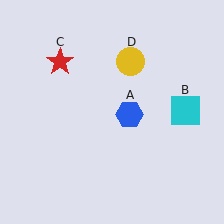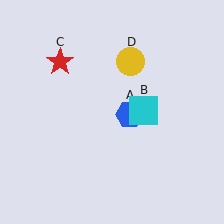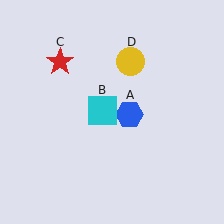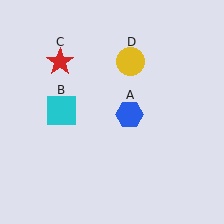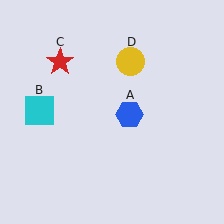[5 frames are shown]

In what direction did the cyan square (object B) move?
The cyan square (object B) moved left.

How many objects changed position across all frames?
1 object changed position: cyan square (object B).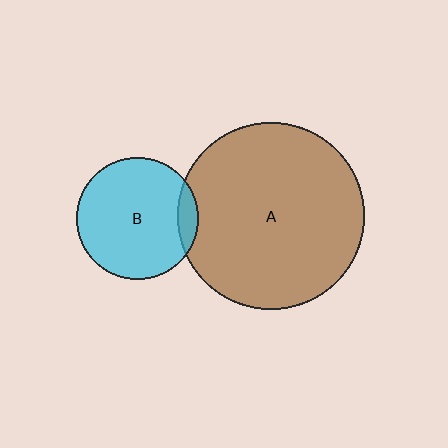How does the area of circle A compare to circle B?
Approximately 2.4 times.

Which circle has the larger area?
Circle A (brown).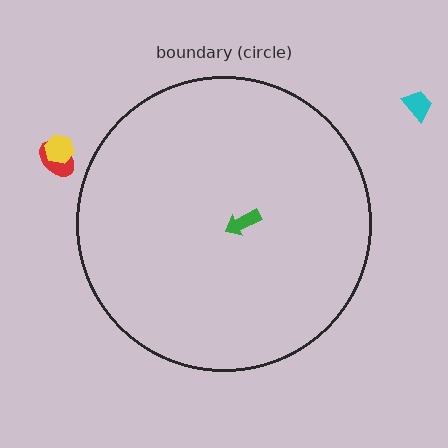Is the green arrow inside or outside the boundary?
Inside.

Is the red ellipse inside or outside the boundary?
Outside.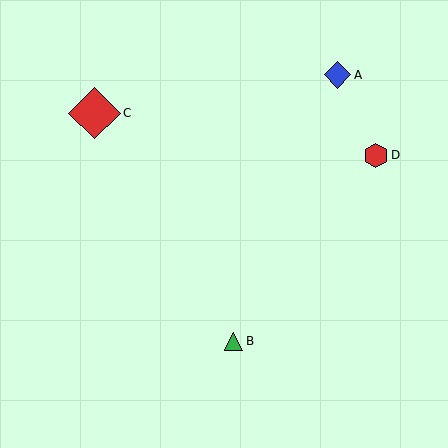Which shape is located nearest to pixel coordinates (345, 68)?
The blue diamond (labeled A) at (337, 75) is nearest to that location.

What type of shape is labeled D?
Shape D is a red hexagon.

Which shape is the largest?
The red diamond (labeled C) is the largest.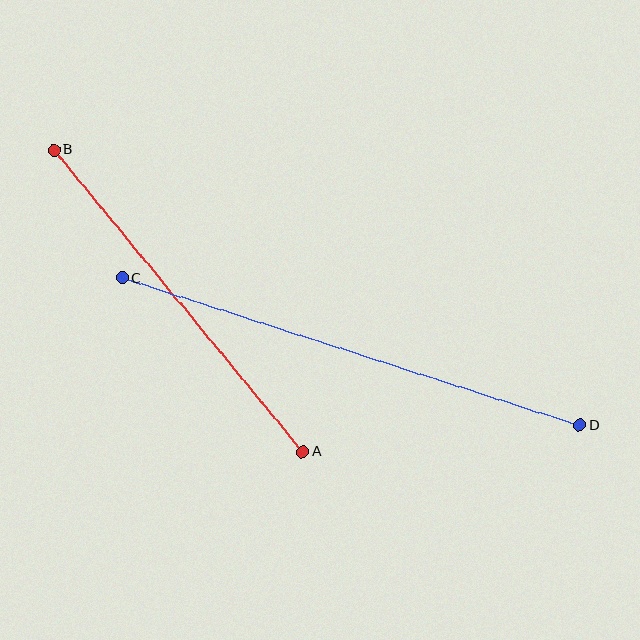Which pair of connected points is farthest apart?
Points C and D are farthest apart.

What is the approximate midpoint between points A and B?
The midpoint is at approximately (179, 301) pixels.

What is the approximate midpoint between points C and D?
The midpoint is at approximately (351, 351) pixels.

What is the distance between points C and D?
The distance is approximately 480 pixels.